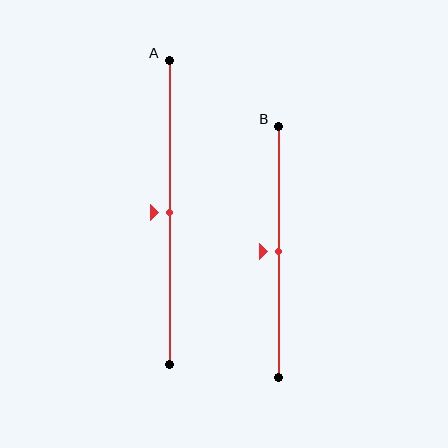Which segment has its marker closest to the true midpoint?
Segment A has its marker closest to the true midpoint.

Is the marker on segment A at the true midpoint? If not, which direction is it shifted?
Yes, the marker on segment A is at the true midpoint.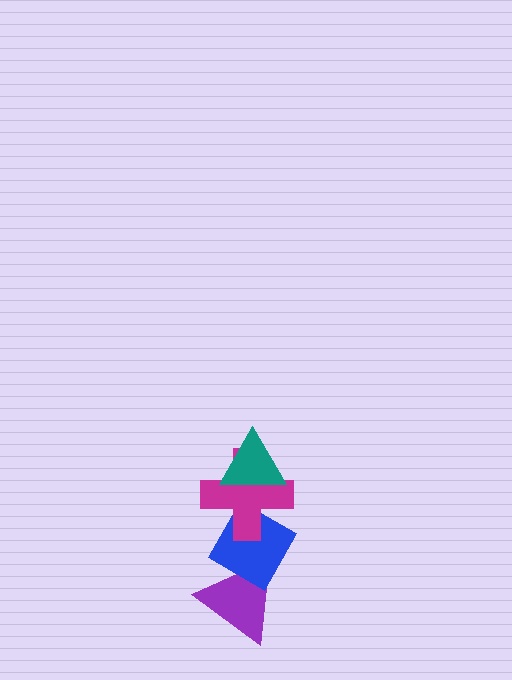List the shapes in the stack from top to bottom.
From top to bottom: the teal triangle, the magenta cross, the blue diamond, the purple triangle.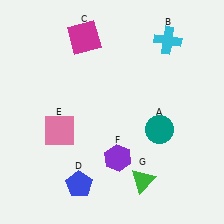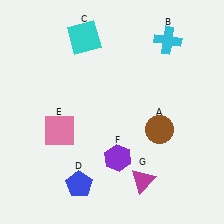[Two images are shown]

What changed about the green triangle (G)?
In Image 1, G is green. In Image 2, it changed to magenta.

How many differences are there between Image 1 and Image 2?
There are 3 differences between the two images.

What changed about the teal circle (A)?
In Image 1, A is teal. In Image 2, it changed to brown.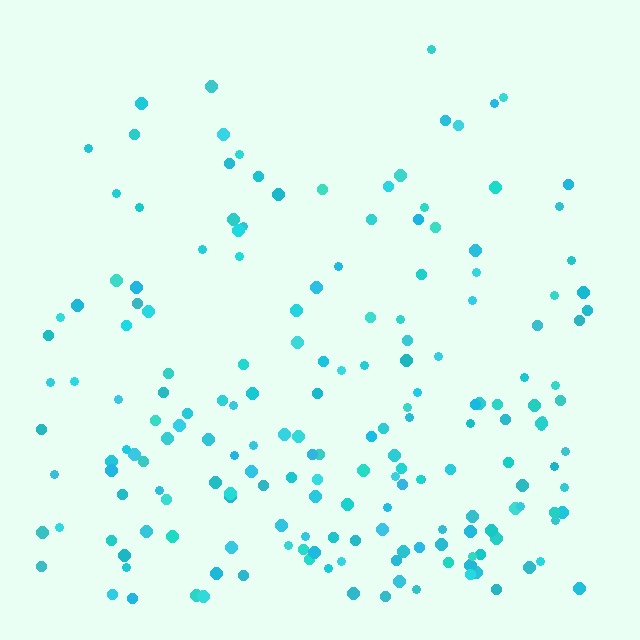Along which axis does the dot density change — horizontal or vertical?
Vertical.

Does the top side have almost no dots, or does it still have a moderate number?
Still a moderate number, just noticeably fewer than the bottom.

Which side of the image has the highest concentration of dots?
The bottom.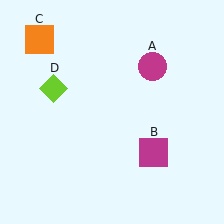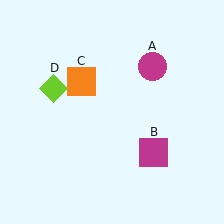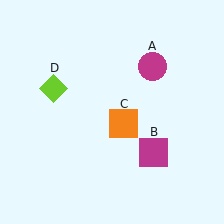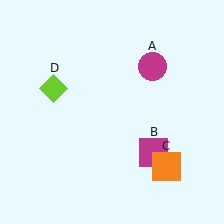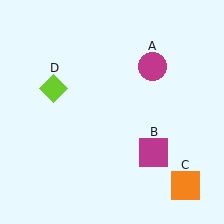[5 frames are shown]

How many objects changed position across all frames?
1 object changed position: orange square (object C).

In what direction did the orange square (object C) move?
The orange square (object C) moved down and to the right.